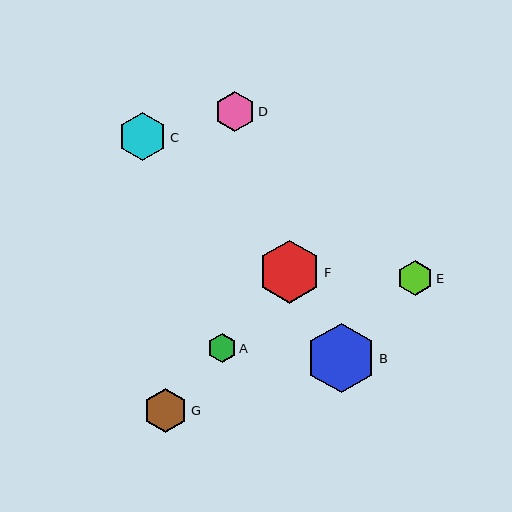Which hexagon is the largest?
Hexagon B is the largest with a size of approximately 70 pixels.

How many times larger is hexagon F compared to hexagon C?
Hexagon F is approximately 1.3 times the size of hexagon C.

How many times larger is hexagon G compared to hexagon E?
Hexagon G is approximately 1.2 times the size of hexagon E.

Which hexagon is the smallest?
Hexagon A is the smallest with a size of approximately 29 pixels.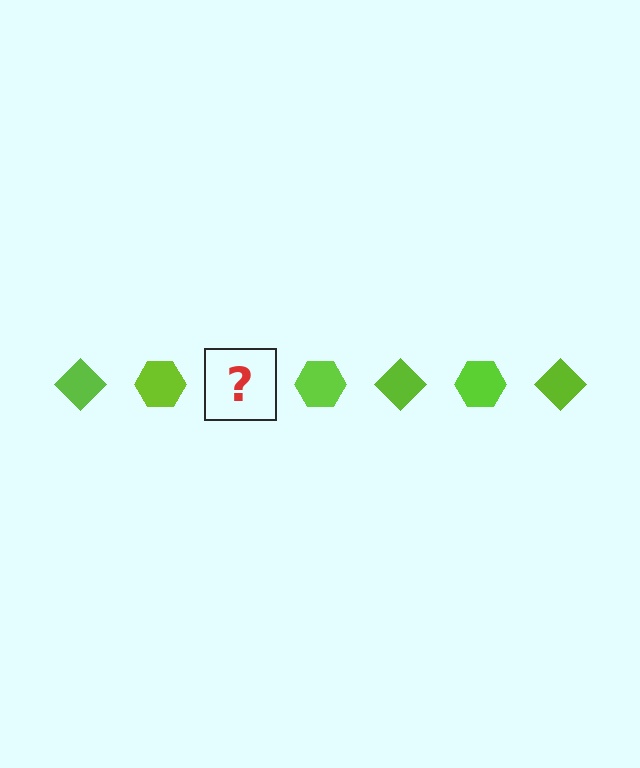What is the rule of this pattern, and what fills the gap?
The rule is that the pattern cycles through diamond, hexagon shapes in lime. The gap should be filled with a lime diamond.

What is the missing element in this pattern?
The missing element is a lime diamond.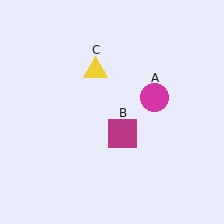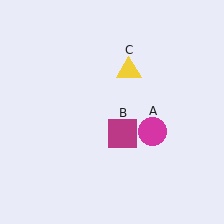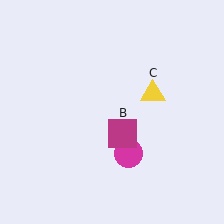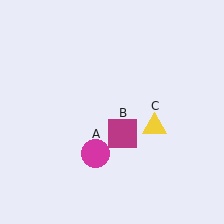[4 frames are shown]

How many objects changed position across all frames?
2 objects changed position: magenta circle (object A), yellow triangle (object C).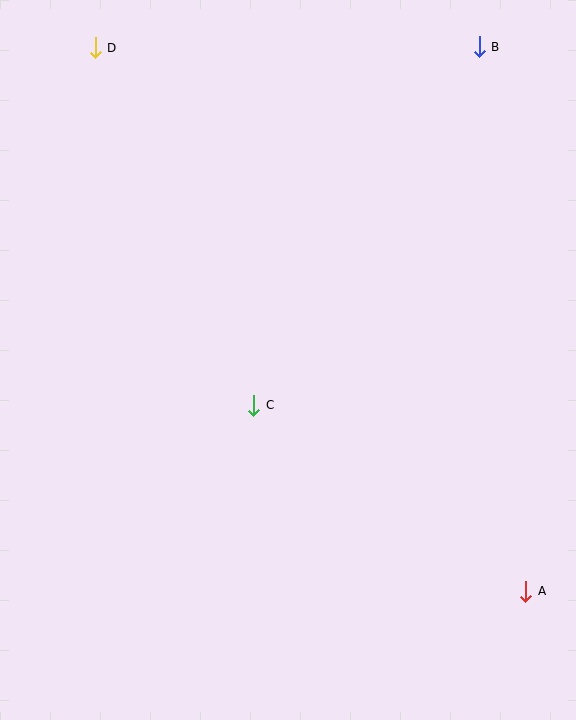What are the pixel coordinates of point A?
Point A is at (526, 591).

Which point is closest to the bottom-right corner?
Point A is closest to the bottom-right corner.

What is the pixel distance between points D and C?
The distance between D and C is 391 pixels.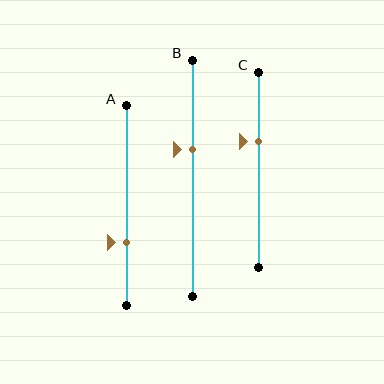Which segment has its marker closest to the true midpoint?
Segment B has its marker closest to the true midpoint.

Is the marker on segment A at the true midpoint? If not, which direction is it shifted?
No, the marker on segment A is shifted downward by about 18% of the segment length.